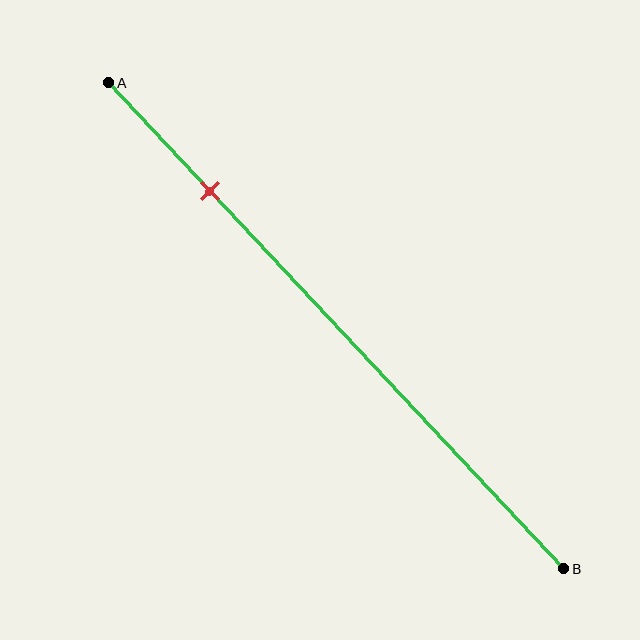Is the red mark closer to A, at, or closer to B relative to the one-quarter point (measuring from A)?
The red mark is approximately at the one-quarter point of segment AB.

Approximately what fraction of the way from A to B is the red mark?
The red mark is approximately 20% of the way from A to B.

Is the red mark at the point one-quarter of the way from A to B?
Yes, the mark is approximately at the one-quarter point.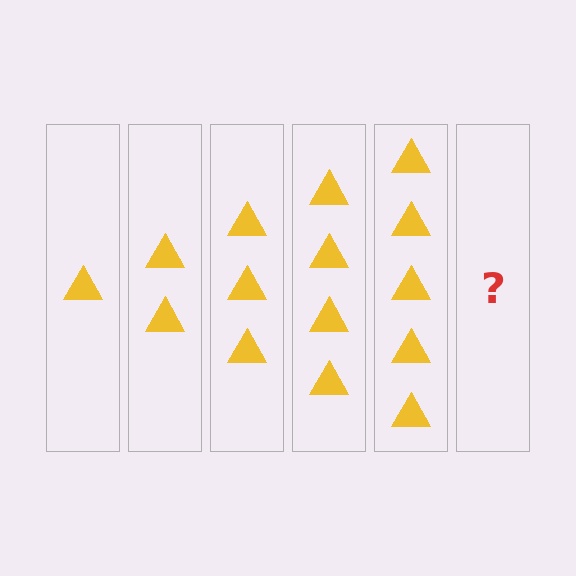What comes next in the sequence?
The next element should be 6 triangles.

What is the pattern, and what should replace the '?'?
The pattern is that each step adds one more triangle. The '?' should be 6 triangles.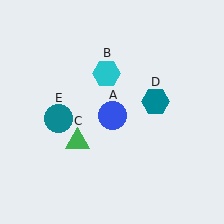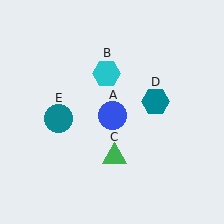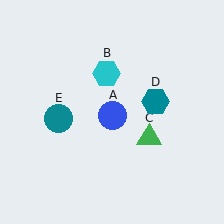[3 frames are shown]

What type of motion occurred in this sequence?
The green triangle (object C) rotated counterclockwise around the center of the scene.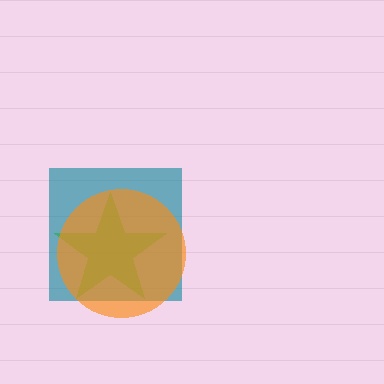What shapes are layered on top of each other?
The layered shapes are: a teal square, a green star, an orange circle.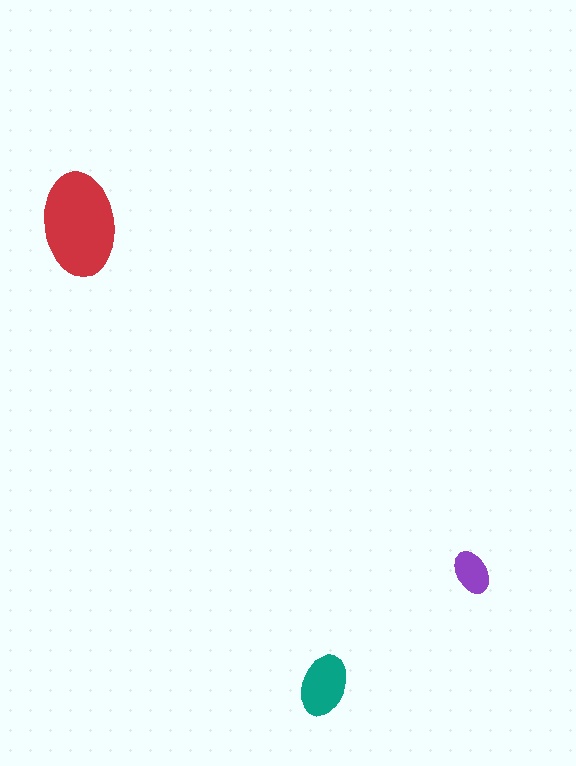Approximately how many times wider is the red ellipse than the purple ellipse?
About 2.5 times wider.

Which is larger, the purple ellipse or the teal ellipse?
The teal one.